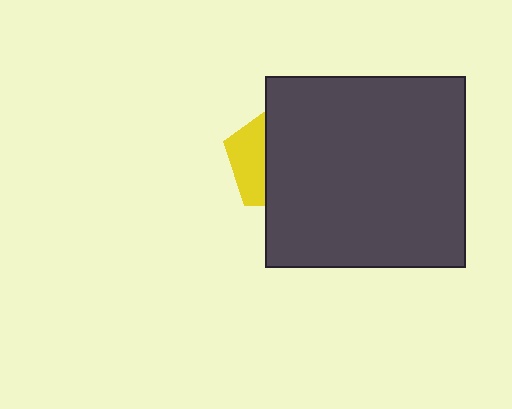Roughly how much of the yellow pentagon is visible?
A small part of it is visible (roughly 35%).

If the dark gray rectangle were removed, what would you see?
You would see the complete yellow pentagon.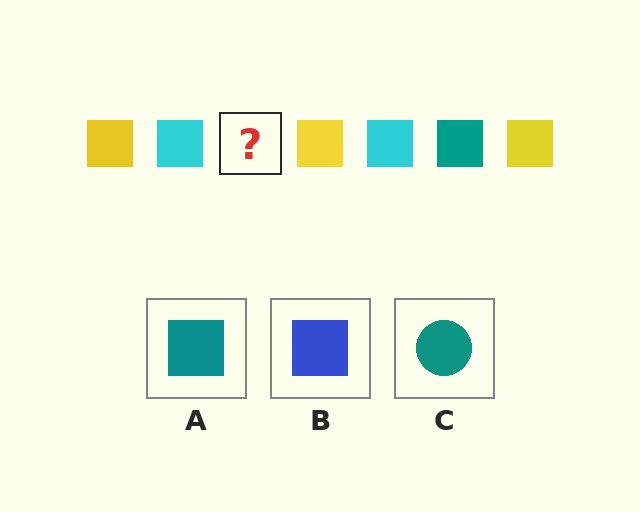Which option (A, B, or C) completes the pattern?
A.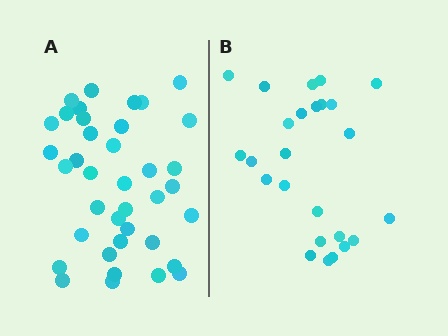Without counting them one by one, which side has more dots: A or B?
Region A (the left region) has more dots.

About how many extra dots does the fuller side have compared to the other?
Region A has approximately 15 more dots than region B.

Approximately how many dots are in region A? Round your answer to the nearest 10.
About 40 dots. (The exact count is 38, which rounds to 40.)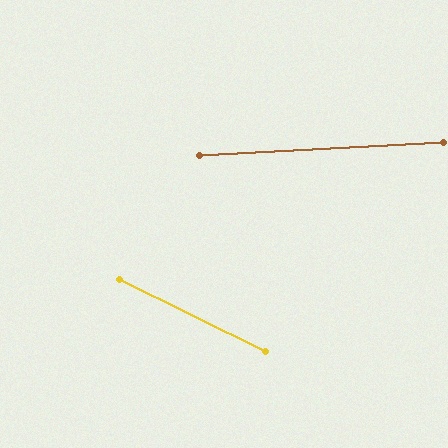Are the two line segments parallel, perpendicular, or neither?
Neither parallel nor perpendicular — they differ by about 29°.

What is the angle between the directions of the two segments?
Approximately 29 degrees.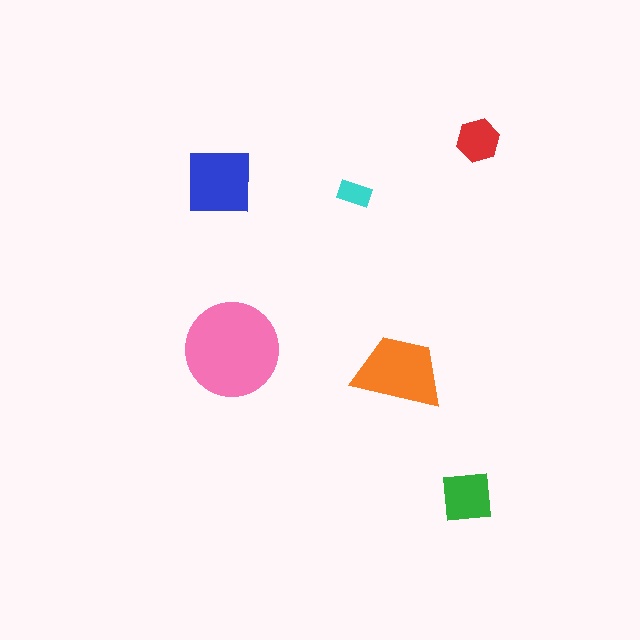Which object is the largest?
The pink circle.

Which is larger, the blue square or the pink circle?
The pink circle.